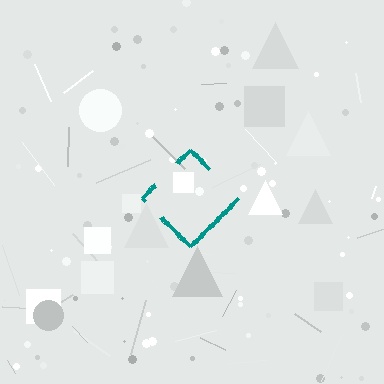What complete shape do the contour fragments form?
The contour fragments form a diamond.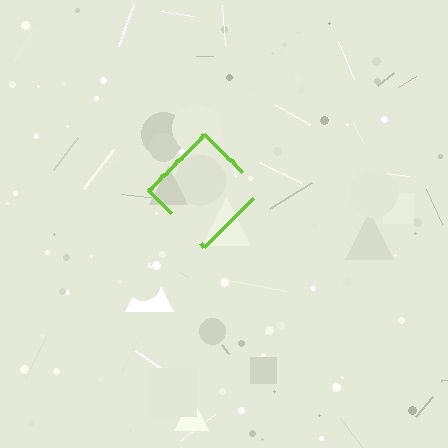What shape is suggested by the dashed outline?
The dashed outline suggests a diamond.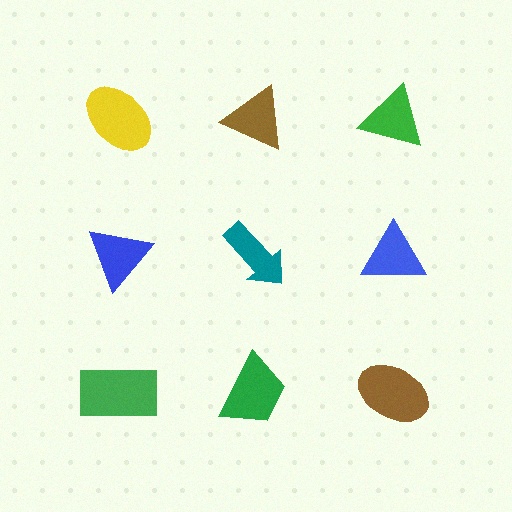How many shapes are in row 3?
3 shapes.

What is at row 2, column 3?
A blue triangle.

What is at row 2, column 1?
A blue triangle.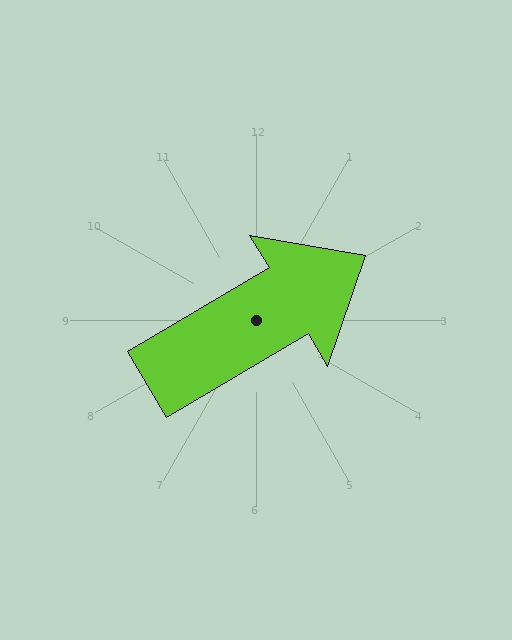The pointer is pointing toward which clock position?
Roughly 2 o'clock.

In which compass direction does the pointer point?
Northeast.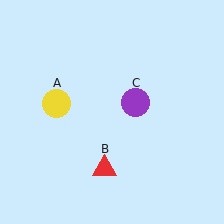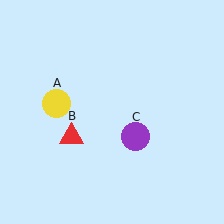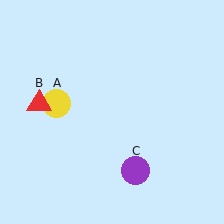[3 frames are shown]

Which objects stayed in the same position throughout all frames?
Yellow circle (object A) remained stationary.